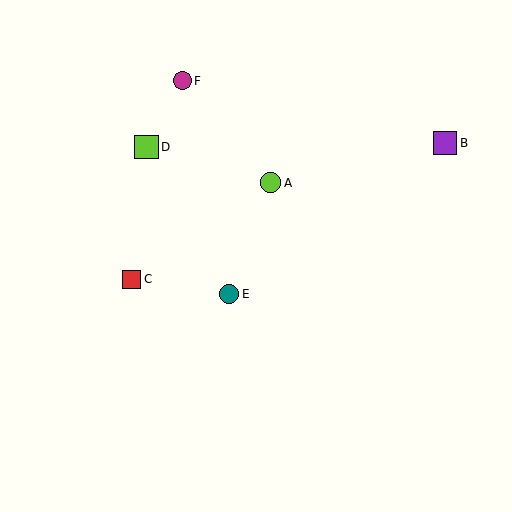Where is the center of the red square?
The center of the red square is at (132, 279).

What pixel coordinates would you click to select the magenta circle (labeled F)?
Click at (182, 81) to select the magenta circle F.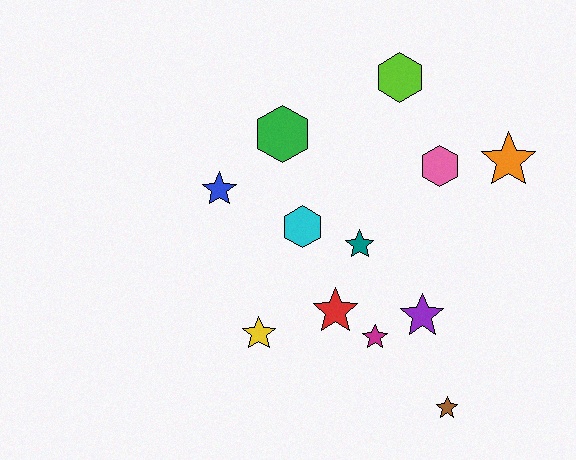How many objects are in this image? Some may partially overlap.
There are 12 objects.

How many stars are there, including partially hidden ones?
There are 8 stars.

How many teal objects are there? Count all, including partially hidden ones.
There is 1 teal object.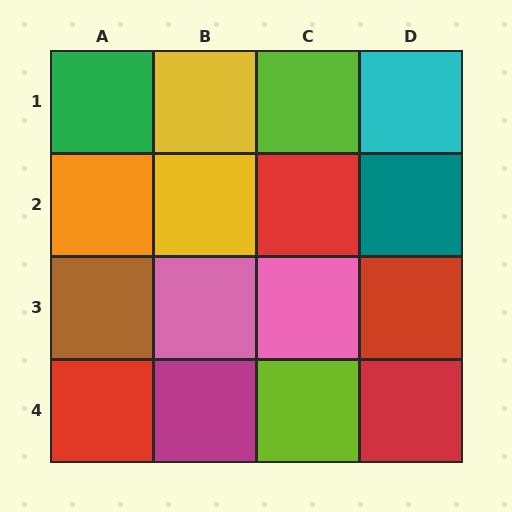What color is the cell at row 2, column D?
Teal.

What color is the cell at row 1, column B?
Yellow.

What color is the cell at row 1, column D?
Cyan.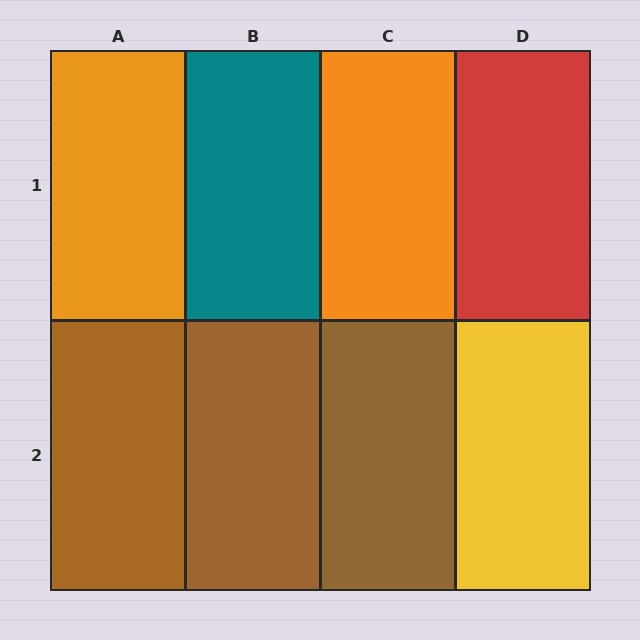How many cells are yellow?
1 cell is yellow.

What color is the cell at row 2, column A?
Brown.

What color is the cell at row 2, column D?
Yellow.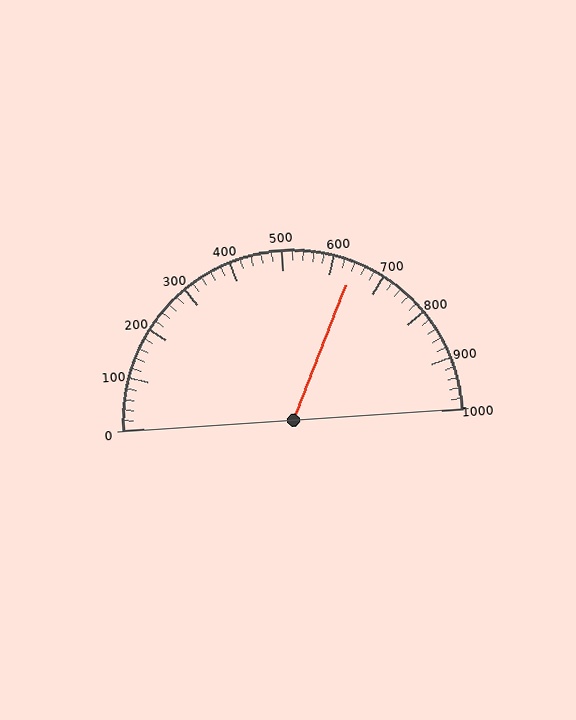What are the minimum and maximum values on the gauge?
The gauge ranges from 0 to 1000.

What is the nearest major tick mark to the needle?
The nearest major tick mark is 600.